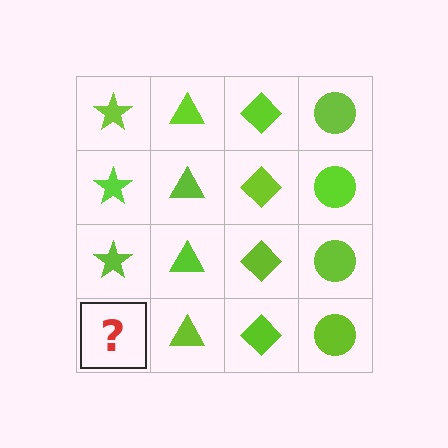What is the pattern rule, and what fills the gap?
The rule is that each column has a consistent shape. The gap should be filled with a lime star.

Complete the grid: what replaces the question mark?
The question mark should be replaced with a lime star.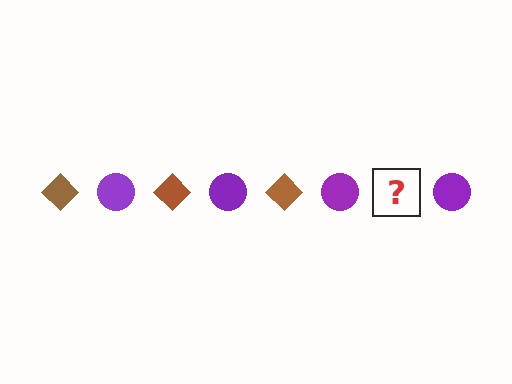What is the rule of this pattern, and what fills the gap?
The rule is that the pattern alternates between brown diamond and purple circle. The gap should be filled with a brown diamond.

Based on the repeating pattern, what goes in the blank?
The blank should be a brown diamond.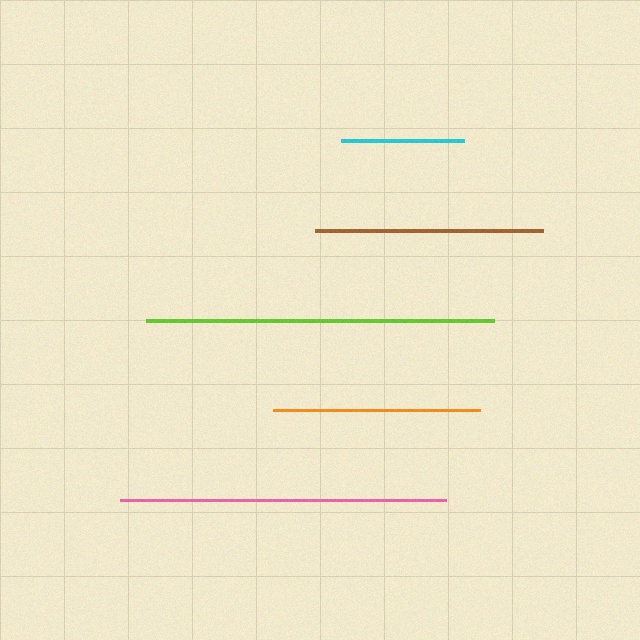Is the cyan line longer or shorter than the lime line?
The lime line is longer than the cyan line.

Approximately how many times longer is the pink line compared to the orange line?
The pink line is approximately 1.6 times the length of the orange line.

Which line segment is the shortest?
The cyan line is the shortest at approximately 124 pixels.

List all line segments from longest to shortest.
From longest to shortest: lime, pink, brown, orange, cyan.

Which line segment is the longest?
The lime line is the longest at approximately 348 pixels.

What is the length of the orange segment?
The orange segment is approximately 208 pixels long.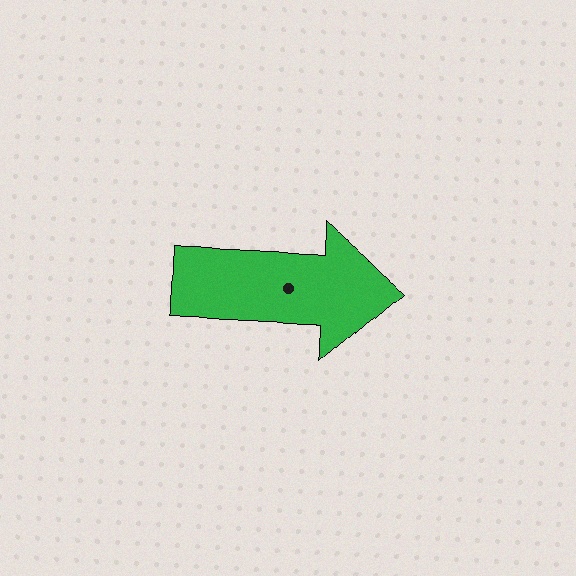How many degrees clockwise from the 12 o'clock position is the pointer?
Approximately 91 degrees.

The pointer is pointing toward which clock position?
Roughly 3 o'clock.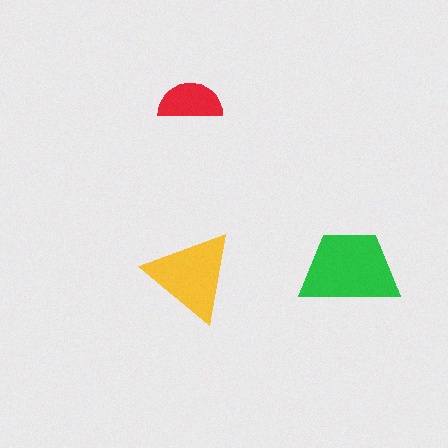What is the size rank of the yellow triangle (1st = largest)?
2nd.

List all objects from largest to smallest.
The green trapezoid, the yellow triangle, the red semicircle.